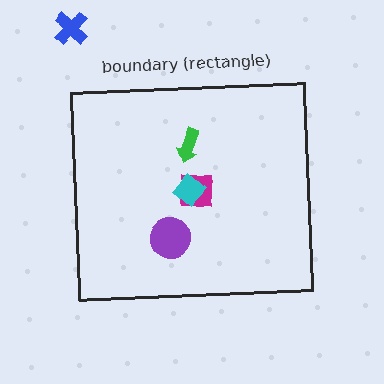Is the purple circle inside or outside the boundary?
Inside.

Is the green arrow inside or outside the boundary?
Inside.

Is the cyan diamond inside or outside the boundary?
Inside.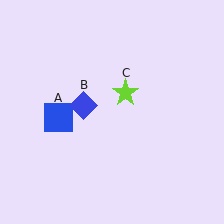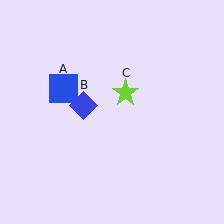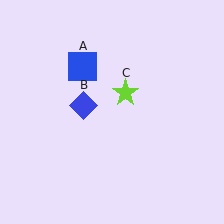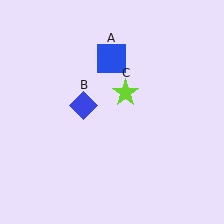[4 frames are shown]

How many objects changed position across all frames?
1 object changed position: blue square (object A).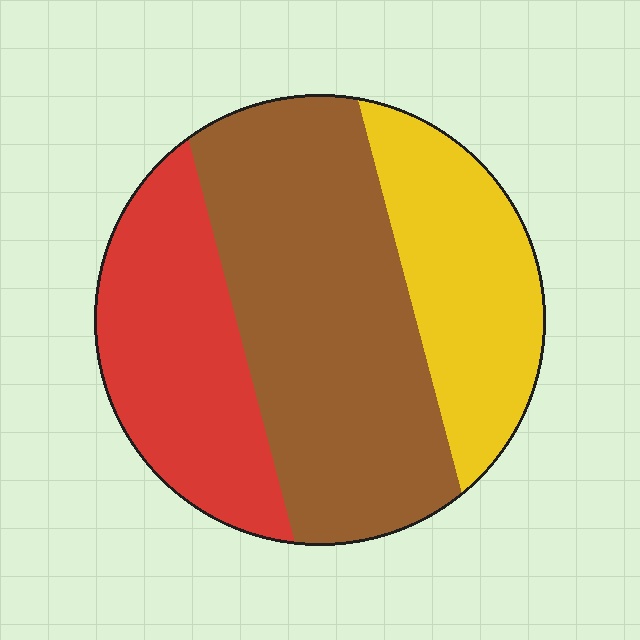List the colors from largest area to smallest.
From largest to smallest: brown, red, yellow.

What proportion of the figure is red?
Red takes up about one quarter (1/4) of the figure.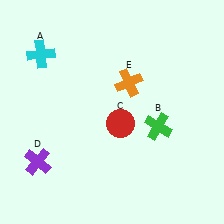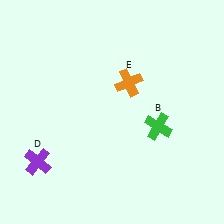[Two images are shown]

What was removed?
The red circle (C), the cyan cross (A) were removed in Image 2.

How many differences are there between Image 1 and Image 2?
There are 2 differences between the two images.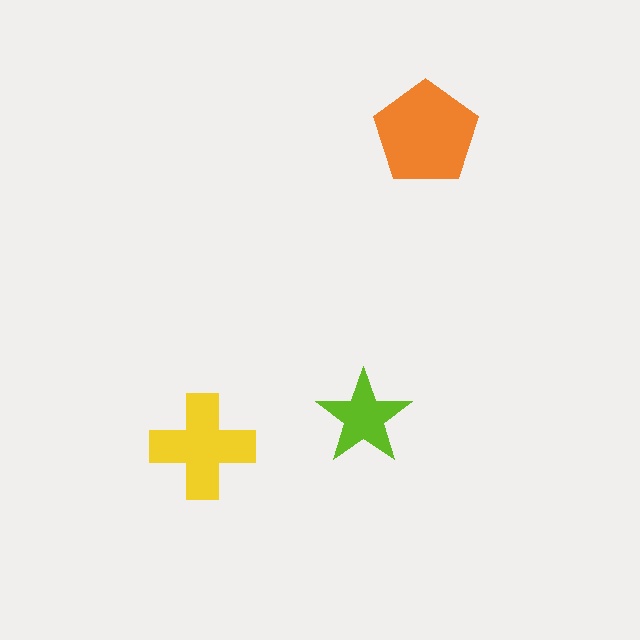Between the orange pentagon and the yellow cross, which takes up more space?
The orange pentagon.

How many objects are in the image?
There are 3 objects in the image.